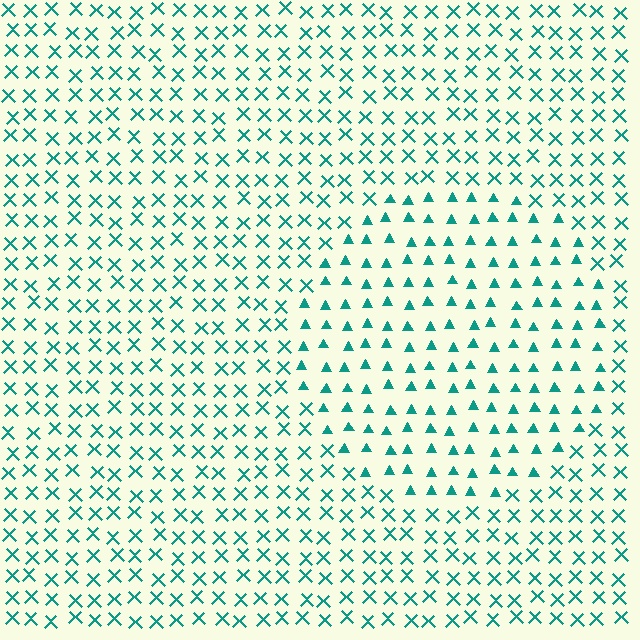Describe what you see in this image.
The image is filled with small teal elements arranged in a uniform grid. A circle-shaped region contains triangles, while the surrounding area contains X marks. The boundary is defined purely by the change in element shape.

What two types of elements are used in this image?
The image uses triangles inside the circle region and X marks outside it.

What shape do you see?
I see a circle.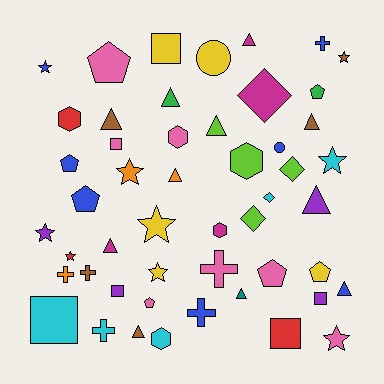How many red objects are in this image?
There are 3 red objects.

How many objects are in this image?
There are 50 objects.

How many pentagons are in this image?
There are 7 pentagons.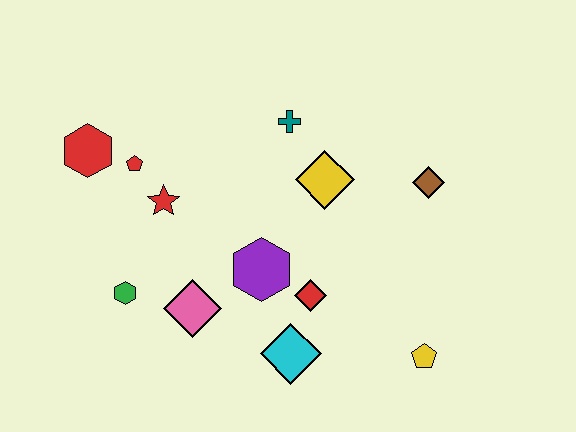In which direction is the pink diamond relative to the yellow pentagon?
The pink diamond is to the left of the yellow pentagon.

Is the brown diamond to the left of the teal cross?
No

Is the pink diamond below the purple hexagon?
Yes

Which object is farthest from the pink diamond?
The brown diamond is farthest from the pink diamond.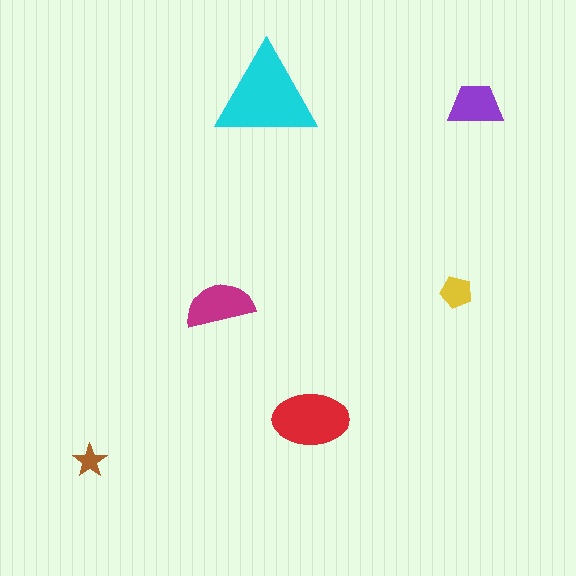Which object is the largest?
The cyan triangle.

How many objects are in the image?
There are 6 objects in the image.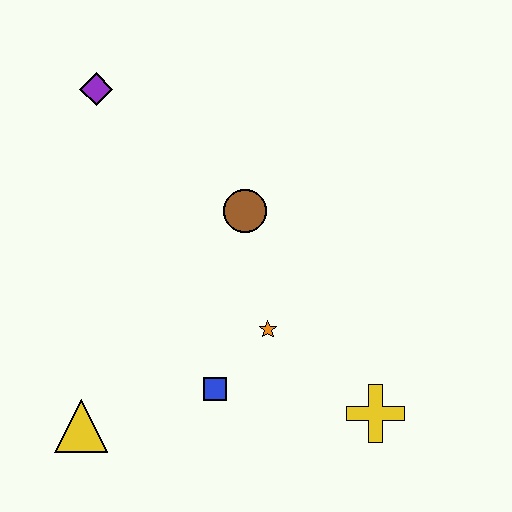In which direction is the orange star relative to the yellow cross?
The orange star is to the left of the yellow cross.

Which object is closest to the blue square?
The orange star is closest to the blue square.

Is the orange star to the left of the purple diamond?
No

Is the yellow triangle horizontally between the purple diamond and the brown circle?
No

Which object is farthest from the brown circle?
The yellow triangle is farthest from the brown circle.